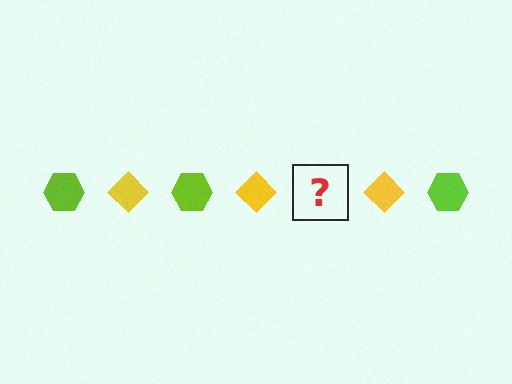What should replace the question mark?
The question mark should be replaced with a lime hexagon.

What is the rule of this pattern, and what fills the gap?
The rule is that the pattern alternates between lime hexagon and yellow diamond. The gap should be filled with a lime hexagon.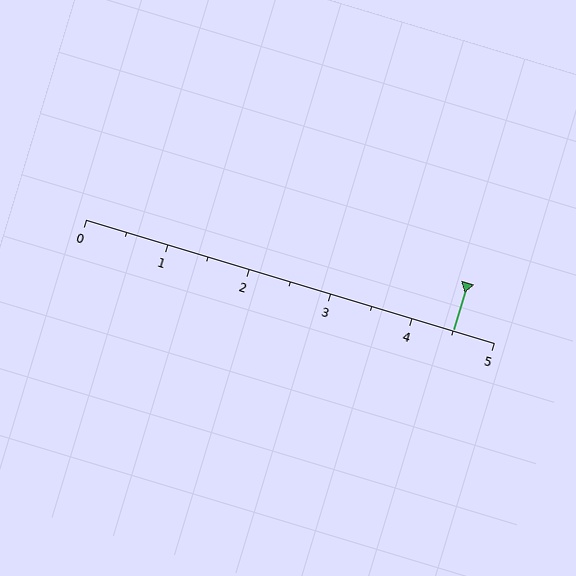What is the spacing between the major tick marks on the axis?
The major ticks are spaced 1 apart.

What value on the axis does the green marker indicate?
The marker indicates approximately 4.5.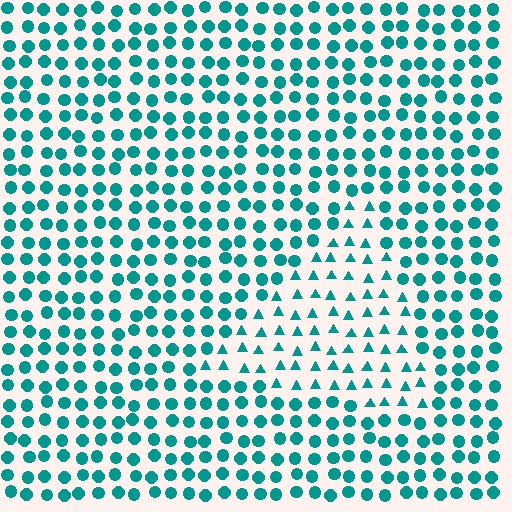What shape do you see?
I see a triangle.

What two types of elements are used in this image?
The image uses triangles inside the triangle region and circles outside it.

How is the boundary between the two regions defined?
The boundary is defined by a change in element shape: triangles inside vs. circles outside. All elements share the same color and spacing.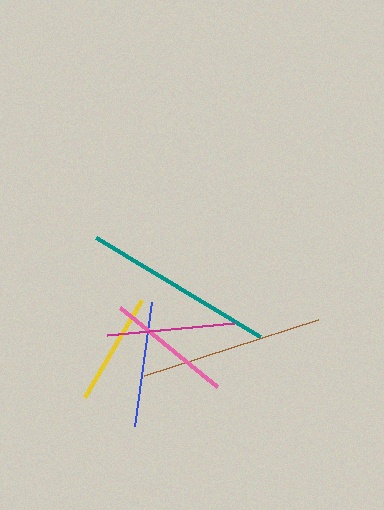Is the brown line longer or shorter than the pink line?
The brown line is longer than the pink line.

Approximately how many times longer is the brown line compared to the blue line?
The brown line is approximately 1.5 times the length of the blue line.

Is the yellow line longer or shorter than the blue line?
The blue line is longer than the yellow line.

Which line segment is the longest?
The teal line is the longest at approximately 191 pixels.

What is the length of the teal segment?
The teal segment is approximately 191 pixels long.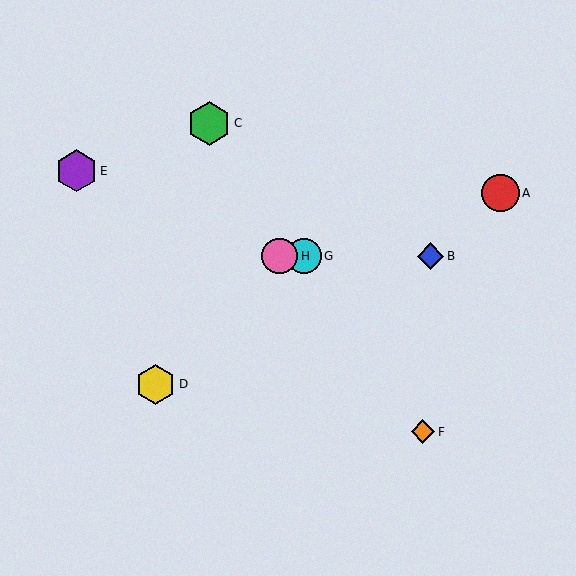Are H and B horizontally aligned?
Yes, both are at y≈256.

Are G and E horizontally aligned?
No, G is at y≈256 and E is at y≈171.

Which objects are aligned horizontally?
Objects B, G, H are aligned horizontally.